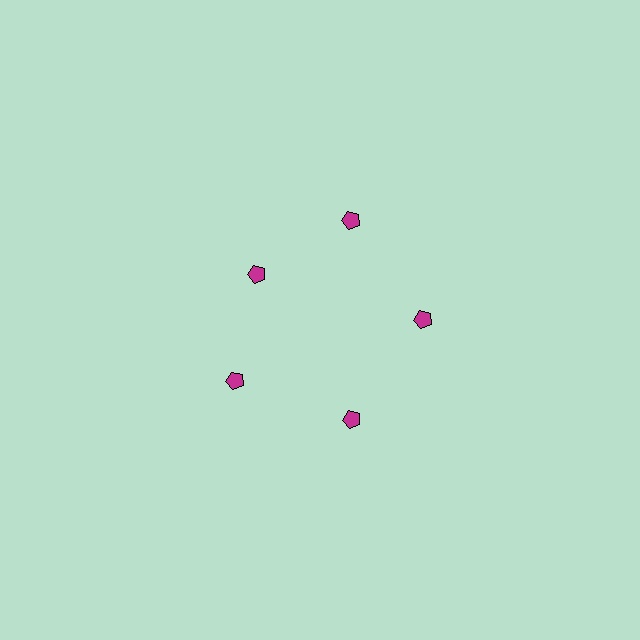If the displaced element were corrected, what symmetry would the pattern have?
It would have 5-fold rotational symmetry — the pattern would map onto itself every 72 degrees.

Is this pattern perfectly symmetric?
No. The 5 magenta pentagons are arranged in a ring, but one element near the 10 o'clock position is pulled inward toward the center, breaking the 5-fold rotational symmetry.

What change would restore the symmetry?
The symmetry would be restored by moving it outward, back onto the ring so that all 5 pentagons sit at equal angles and equal distance from the center.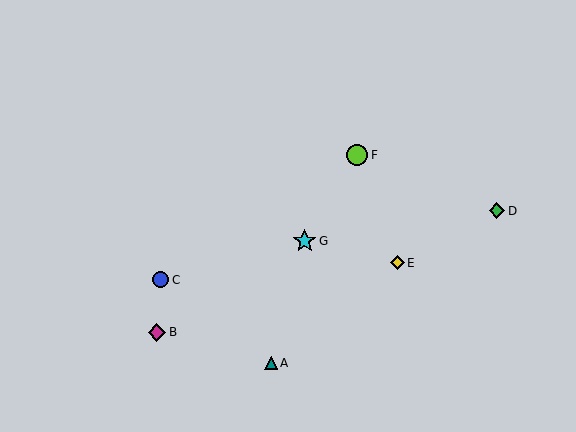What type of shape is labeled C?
Shape C is a blue circle.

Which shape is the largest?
The cyan star (labeled G) is the largest.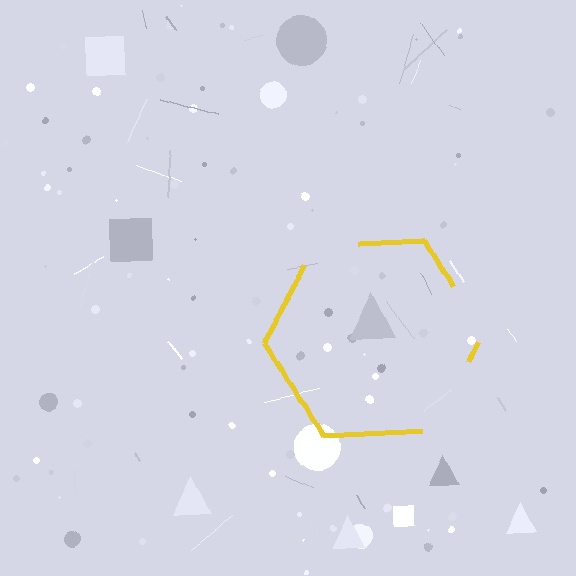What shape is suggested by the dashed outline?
The dashed outline suggests a hexagon.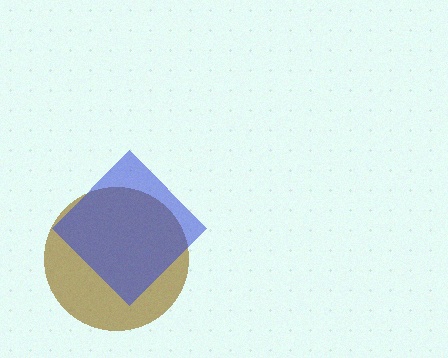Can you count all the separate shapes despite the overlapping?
Yes, there are 2 separate shapes.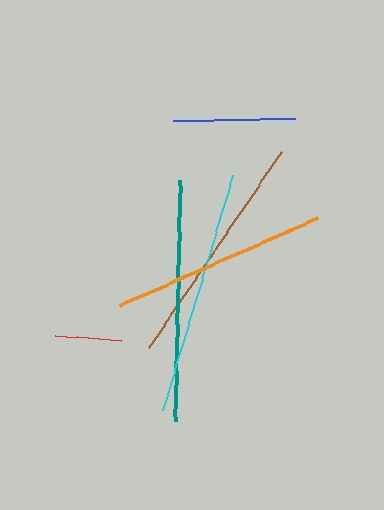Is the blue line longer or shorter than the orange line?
The orange line is longer than the blue line.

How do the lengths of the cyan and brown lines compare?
The cyan and brown lines are approximately the same length.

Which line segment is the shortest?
The red line is the shortest at approximately 66 pixels.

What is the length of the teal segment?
The teal segment is approximately 242 pixels long.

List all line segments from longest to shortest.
From longest to shortest: cyan, teal, brown, orange, blue, red.